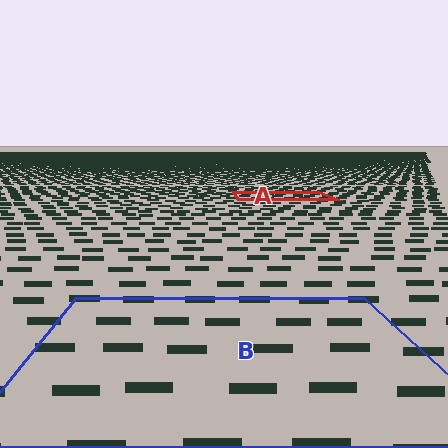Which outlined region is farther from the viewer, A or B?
Region A is farther from the viewer — the texture elements inside it appear smaller and more densely packed.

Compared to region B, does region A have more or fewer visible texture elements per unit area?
Region A has more texture elements per unit area — they are packed more densely because it is farther away.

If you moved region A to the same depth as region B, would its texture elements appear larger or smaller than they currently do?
They would appear larger. At a closer depth, the same texture elements are projected at a bigger on-screen size.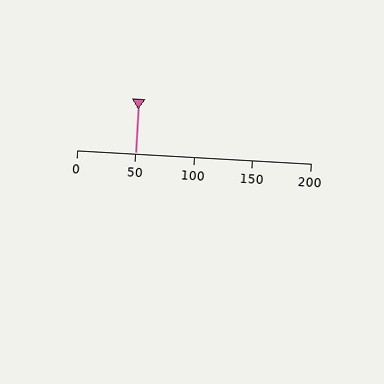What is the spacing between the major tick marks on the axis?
The major ticks are spaced 50 apart.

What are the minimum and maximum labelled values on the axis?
The axis runs from 0 to 200.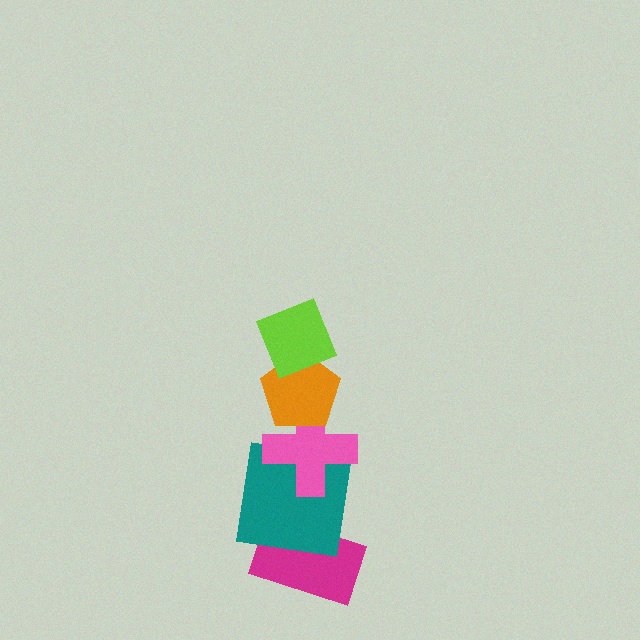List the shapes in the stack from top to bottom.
From top to bottom: the lime diamond, the orange pentagon, the pink cross, the teal square, the magenta rectangle.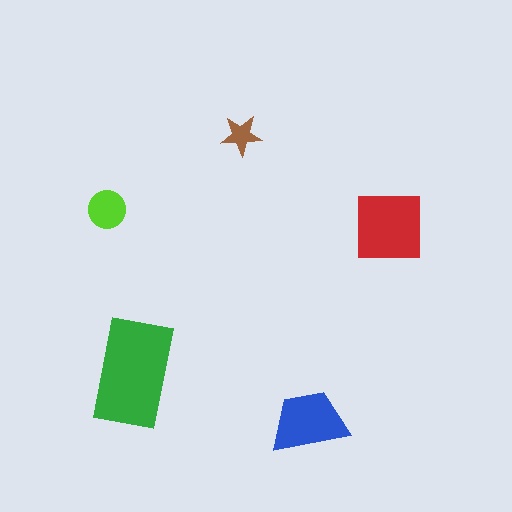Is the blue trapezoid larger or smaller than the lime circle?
Larger.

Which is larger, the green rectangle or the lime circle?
The green rectangle.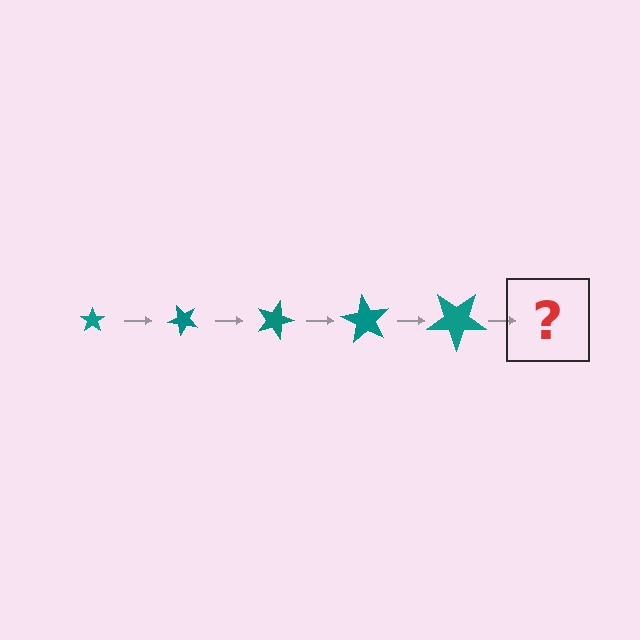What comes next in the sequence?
The next element should be a star, larger than the previous one and rotated 225 degrees from the start.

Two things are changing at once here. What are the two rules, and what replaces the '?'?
The two rules are that the star grows larger each step and it rotates 45 degrees each step. The '?' should be a star, larger than the previous one and rotated 225 degrees from the start.